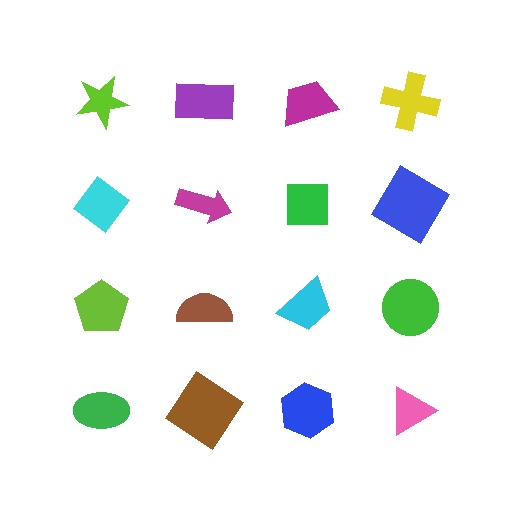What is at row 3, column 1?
A lime pentagon.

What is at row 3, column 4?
A green circle.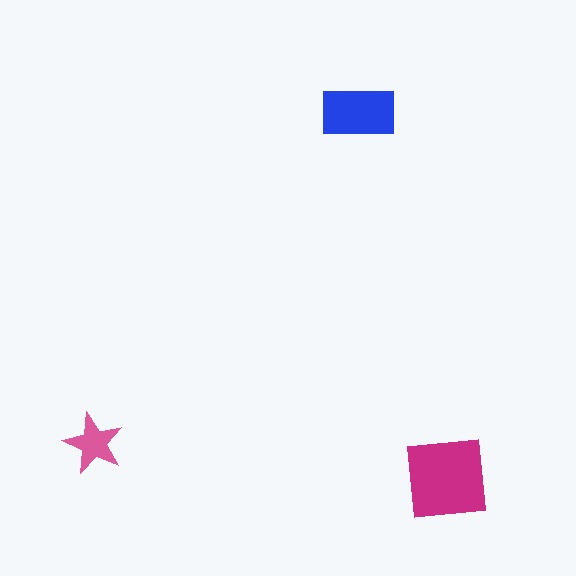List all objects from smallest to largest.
The pink star, the blue rectangle, the magenta square.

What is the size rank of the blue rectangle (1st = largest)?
2nd.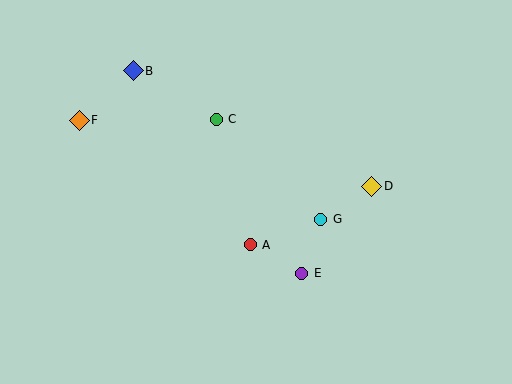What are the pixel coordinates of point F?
Point F is at (79, 120).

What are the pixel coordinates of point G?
Point G is at (321, 219).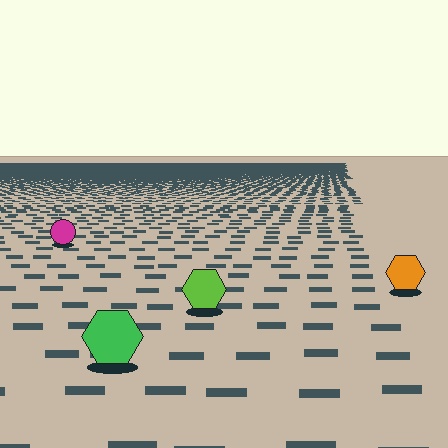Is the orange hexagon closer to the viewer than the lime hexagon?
No. The lime hexagon is closer — you can tell from the texture gradient: the ground texture is coarser near it.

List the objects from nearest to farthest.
From nearest to farthest: the green hexagon, the lime hexagon, the orange hexagon, the magenta circle.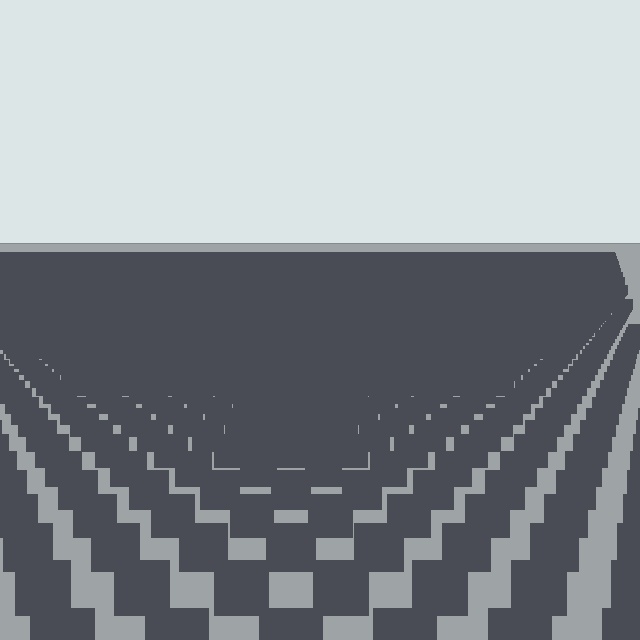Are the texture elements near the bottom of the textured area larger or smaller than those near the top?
Larger. Near the bottom, elements are closer to the viewer and appear at a bigger on-screen size.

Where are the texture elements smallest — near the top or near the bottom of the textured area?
Near the top.